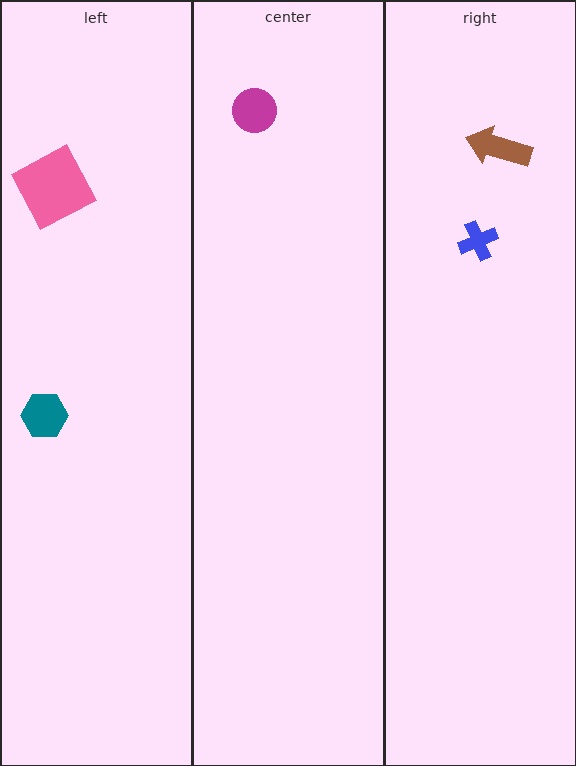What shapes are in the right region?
The blue cross, the brown arrow.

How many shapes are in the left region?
2.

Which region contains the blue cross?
The right region.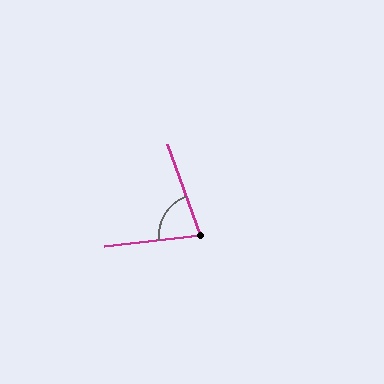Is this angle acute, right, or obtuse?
It is acute.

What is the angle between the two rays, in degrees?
Approximately 77 degrees.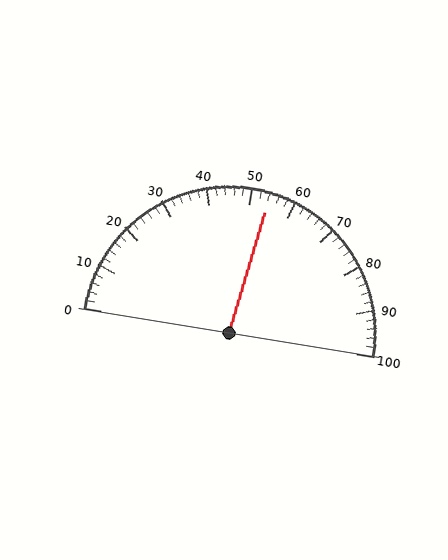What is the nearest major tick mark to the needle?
The nearest major tick mark is 50.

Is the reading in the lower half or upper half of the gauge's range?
The reading is in the upper half of the range (0 to 100).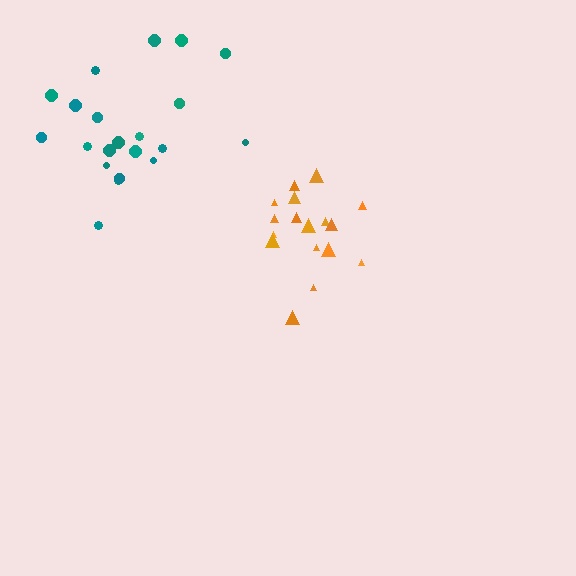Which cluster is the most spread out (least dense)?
Teal.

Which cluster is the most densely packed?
Orange.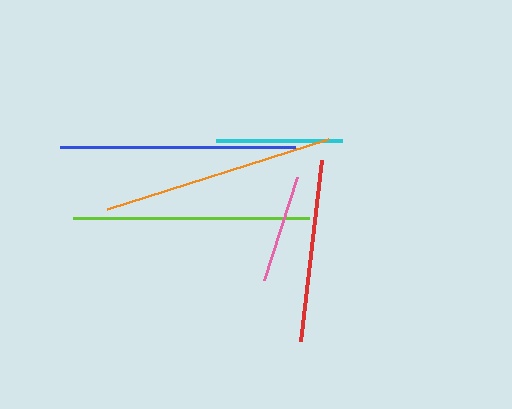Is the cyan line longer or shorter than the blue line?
The blue line is longer than the cyan line.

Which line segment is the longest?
The lime line is the longest at approximately 236 pixels.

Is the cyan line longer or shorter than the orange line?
The orange line is longer than the cyan line.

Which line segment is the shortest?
The pink line is the shortest at approximately 108 pixels.